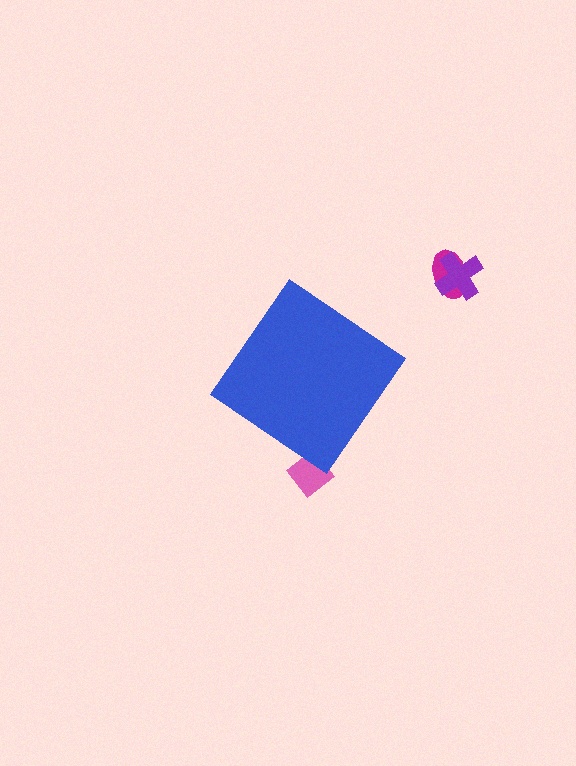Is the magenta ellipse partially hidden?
No, the magenta ellipse is fully visible.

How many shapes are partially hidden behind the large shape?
1 shape is partially hidden.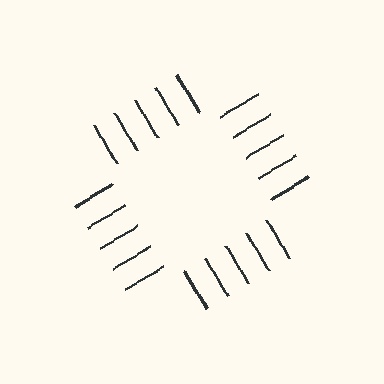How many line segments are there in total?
20 — 5 along each of the 4 edges.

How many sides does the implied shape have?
4 sides — the line-ends trace a square.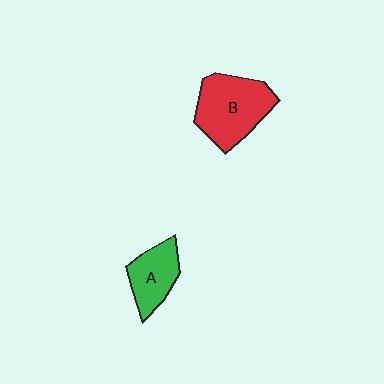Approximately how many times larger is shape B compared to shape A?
Approximately 1.6 times.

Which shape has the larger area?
Shape B (red).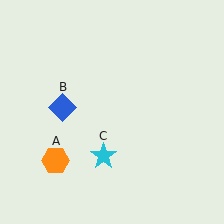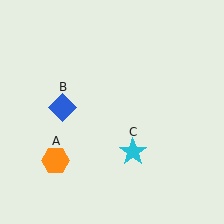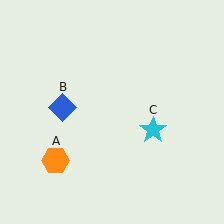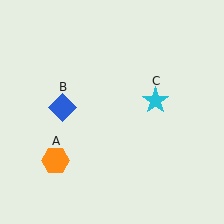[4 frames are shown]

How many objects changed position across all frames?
1 object changed position: cyan star (object C).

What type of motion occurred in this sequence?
The cyan star (object C) rotated counterclockwise around the center of the scene.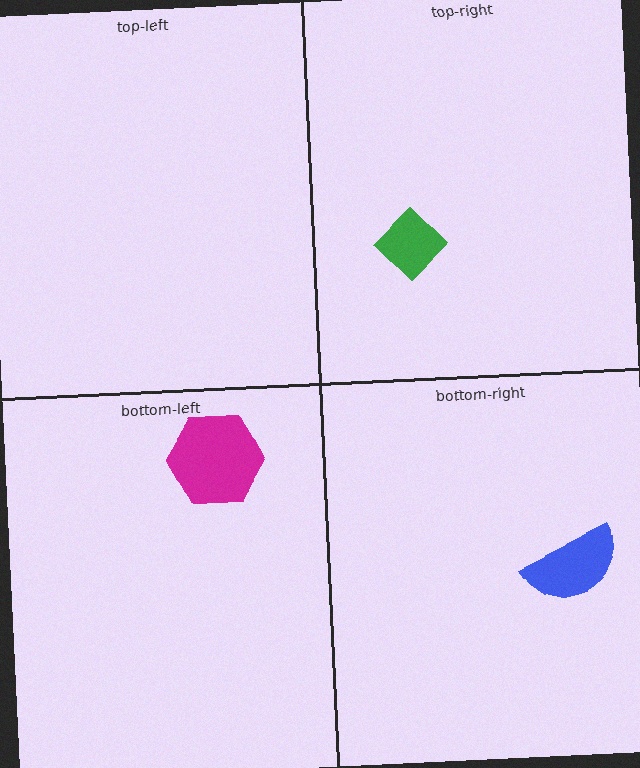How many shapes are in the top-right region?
1.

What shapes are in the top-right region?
The green diamond.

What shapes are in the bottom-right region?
The blue semicircle.